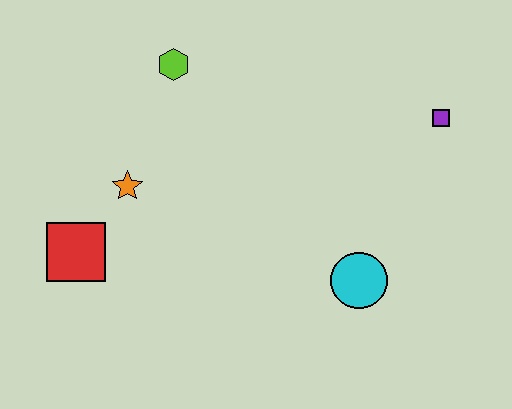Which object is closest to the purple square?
The cyan circle is closest to the purple square.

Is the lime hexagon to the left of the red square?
No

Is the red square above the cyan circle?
Yes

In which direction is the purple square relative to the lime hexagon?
The purple square is to the right of the lime hexagon.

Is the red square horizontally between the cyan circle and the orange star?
No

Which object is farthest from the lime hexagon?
The cyan circle is farthest from the lime hexagon.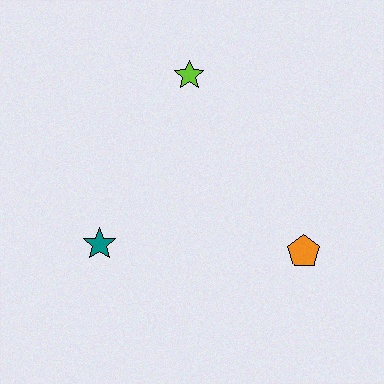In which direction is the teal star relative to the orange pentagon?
The teal star is to the left of the orange pentagon.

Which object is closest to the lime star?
The teal star is closest to the lime star.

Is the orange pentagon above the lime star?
No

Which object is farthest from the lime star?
The orange pentagon is farthest from the lime star.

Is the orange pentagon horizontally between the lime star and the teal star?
No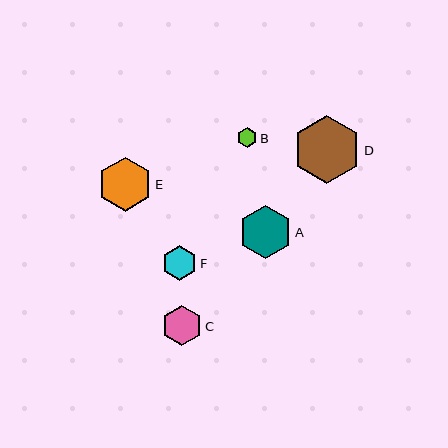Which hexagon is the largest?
Hexagon D is the largest with a size of approximately 68 pixels.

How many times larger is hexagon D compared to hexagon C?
Hexagon D is approximately 1.7 times the size of hexagon C.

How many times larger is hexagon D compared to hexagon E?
Hexagon D is approximately 1.3 times the size of hexagon E.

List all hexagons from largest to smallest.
From largest to smallest: D, E, A, C, F, B.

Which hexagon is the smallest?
Hexagon B is the smallest with a size of approximately 20 pixels.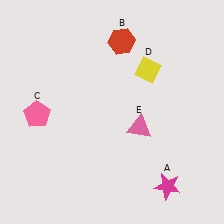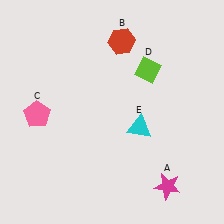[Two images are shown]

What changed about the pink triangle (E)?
In Image 1, E is pink. In Image 2, it changed to cyan.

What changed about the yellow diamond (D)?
In Image 1, D is yellow. In Image 2, it changed to lime.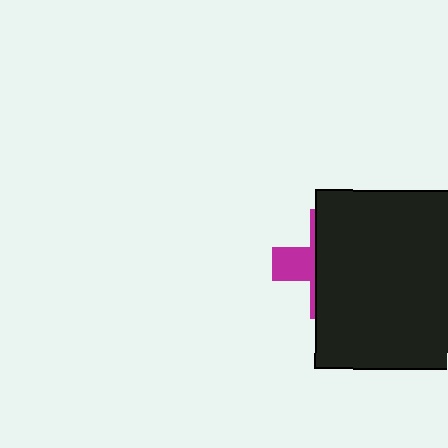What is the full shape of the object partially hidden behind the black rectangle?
The partially hidden object is a magenta cross.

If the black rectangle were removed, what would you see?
You would see the complete magenta cross.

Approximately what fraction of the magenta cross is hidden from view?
Roughly 69% of the magenta cross is hidden behind the black rectangle.